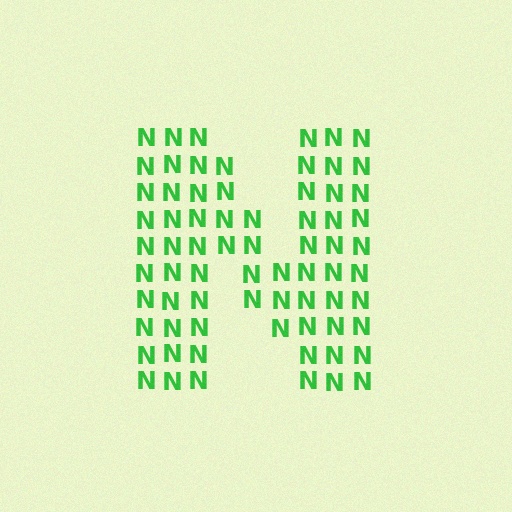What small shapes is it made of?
It is made of small letter N's.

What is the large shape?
The large shape is the letter N.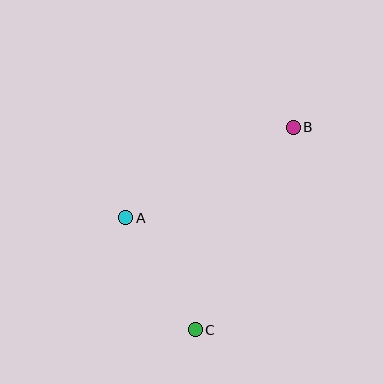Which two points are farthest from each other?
Points B and C are farthest from each other.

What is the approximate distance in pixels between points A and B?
The distance between A and B is approximately 191 pixels.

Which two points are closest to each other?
Points A and C are closest to each other.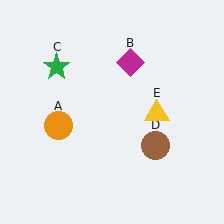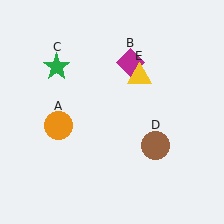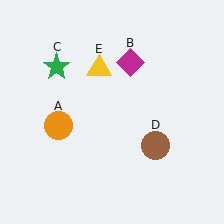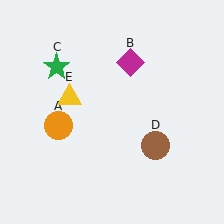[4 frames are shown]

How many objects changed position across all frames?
1 object changed position: yellow triangle (object E).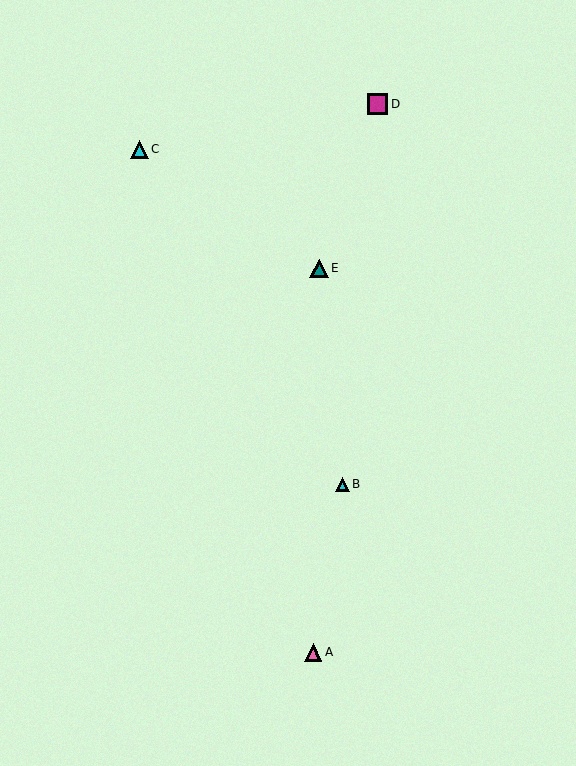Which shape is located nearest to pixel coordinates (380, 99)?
The magenta square (labeled D) at (377, 104) is nearest to that location.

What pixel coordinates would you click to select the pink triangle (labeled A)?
Click at (313, 652) to select the pink triangle A.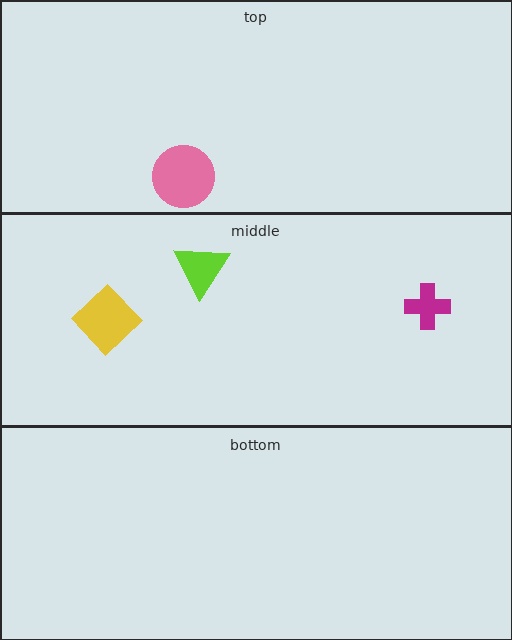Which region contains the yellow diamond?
The middle region.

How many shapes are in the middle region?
3.